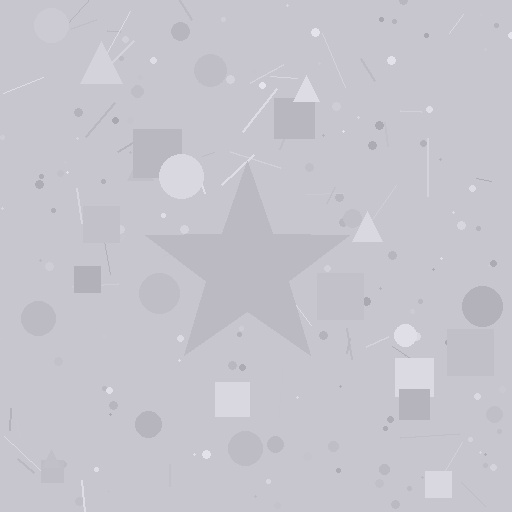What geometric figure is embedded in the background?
A star is embedded in the background.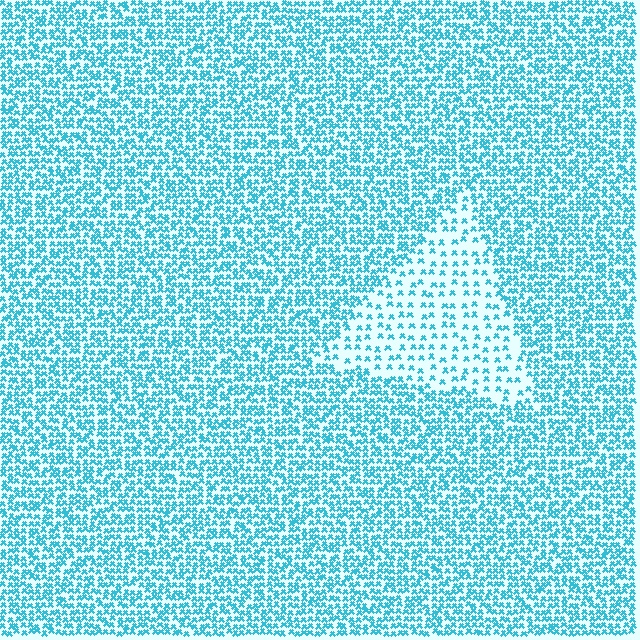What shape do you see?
I see a triangle.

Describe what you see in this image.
The image contains small cyan elements arranged at two different densities. A triangle-shaped region is visible where the elements are less densely packed than the surrounding area.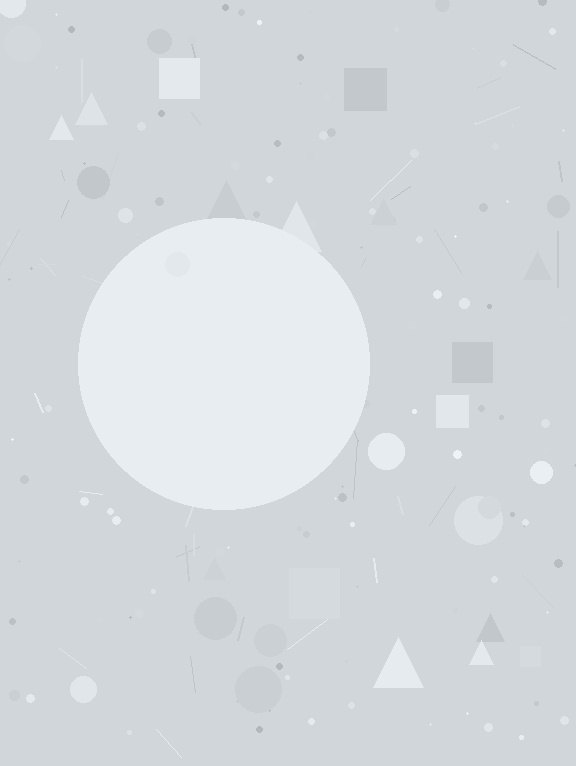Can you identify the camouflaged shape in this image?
The camouflaged shape is a circle.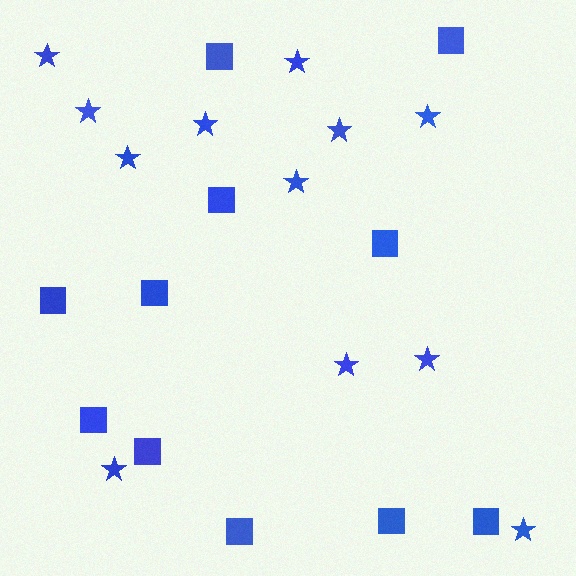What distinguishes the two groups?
There are 2 groups: one group of squares (11) and one group of stars (12).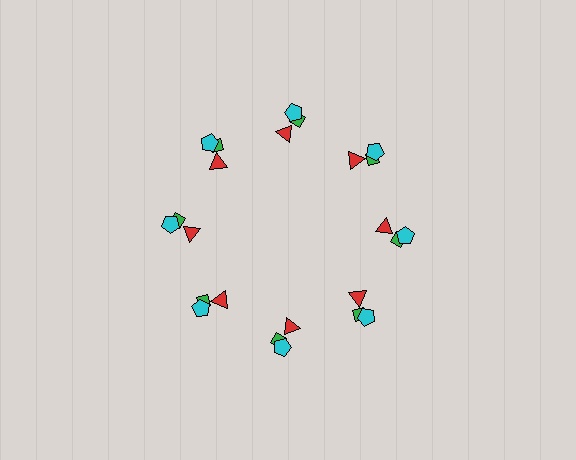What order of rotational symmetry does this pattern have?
This pattern has 8-fold rotational symmetry.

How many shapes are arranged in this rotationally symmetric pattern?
There are 24 shapes, arranged in 8 groups of 3.